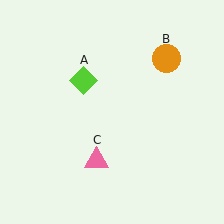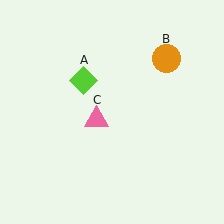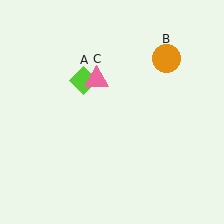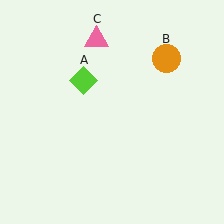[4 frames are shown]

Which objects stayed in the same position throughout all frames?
Lime diamond (object A) and orange circle (object B) remained stationary.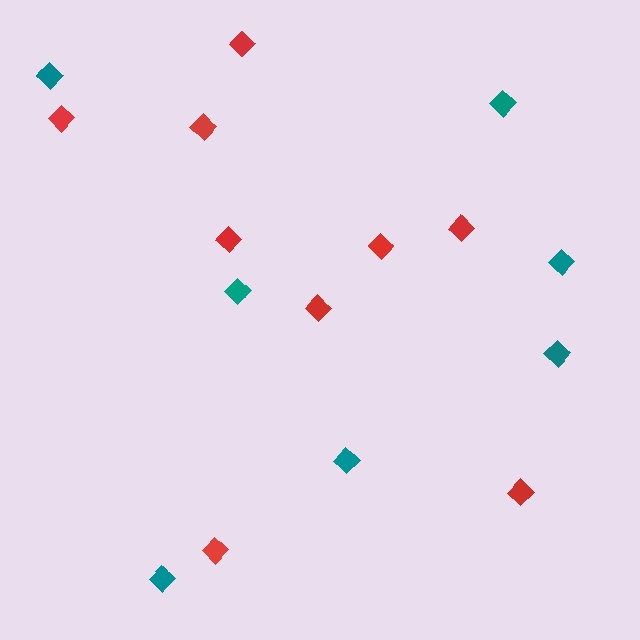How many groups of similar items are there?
There are 2 groups: one group of teal diamonds (7) and one group of red diamonds (9).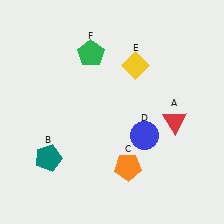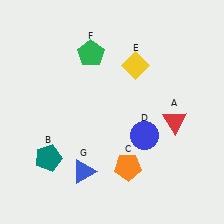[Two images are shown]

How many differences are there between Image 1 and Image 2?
There is 1 difference between the two images.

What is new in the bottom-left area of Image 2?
A blue triangle (G) was added in the bottom-left area of Image 2.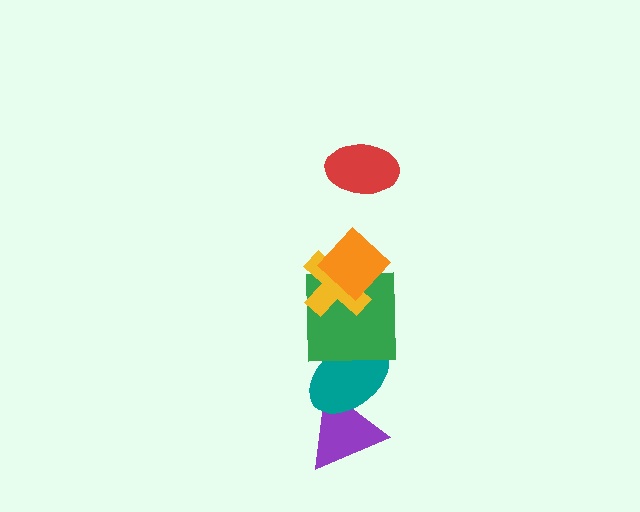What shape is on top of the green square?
The yellow cross is on top of the green square.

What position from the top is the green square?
The green square is 4th from the top.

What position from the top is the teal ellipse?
The teal ellipse is 5th from the top.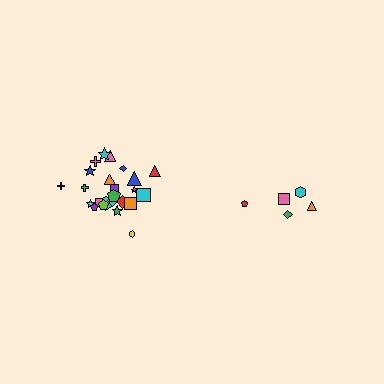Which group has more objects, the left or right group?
The left group.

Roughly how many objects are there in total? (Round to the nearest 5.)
Roughly 30 objects in total.